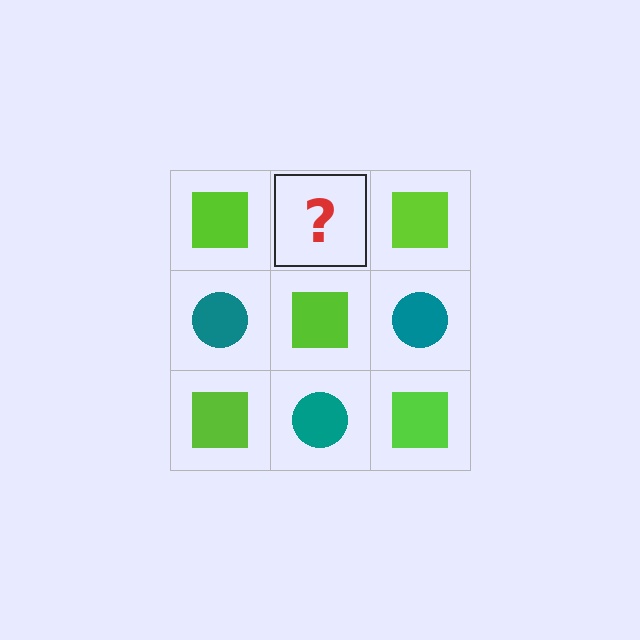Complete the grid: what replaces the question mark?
The question mark should be replaced with a teal circle.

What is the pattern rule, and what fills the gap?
The rule is that it alternates lime square and teal circle in a checkerboard pattern. The gap should be filled with a teal circle.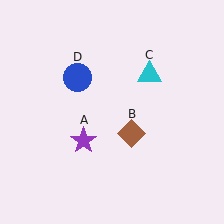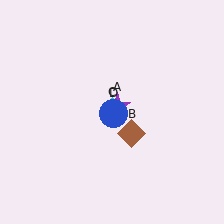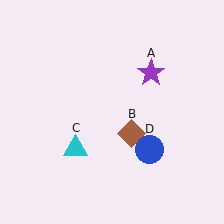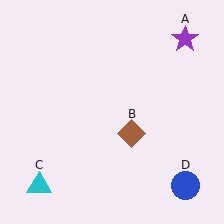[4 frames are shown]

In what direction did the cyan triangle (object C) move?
The cyan triangle (object C) moved down and to the left.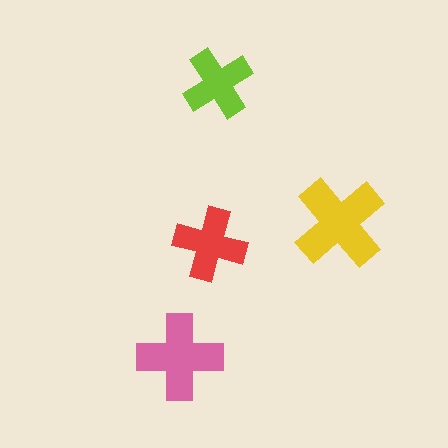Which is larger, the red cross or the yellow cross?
The yellow one.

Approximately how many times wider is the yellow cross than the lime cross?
About 1.5 times wider.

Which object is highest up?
The lime cross is topmost.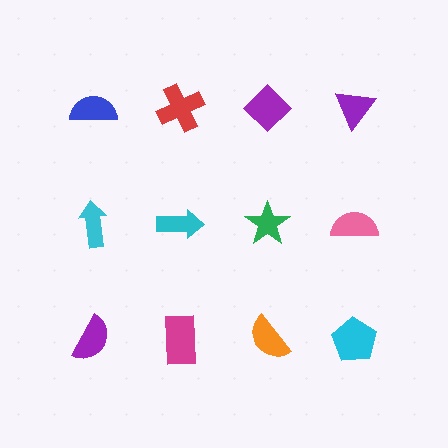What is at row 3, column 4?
A cyan pentagon.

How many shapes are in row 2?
4 shapes.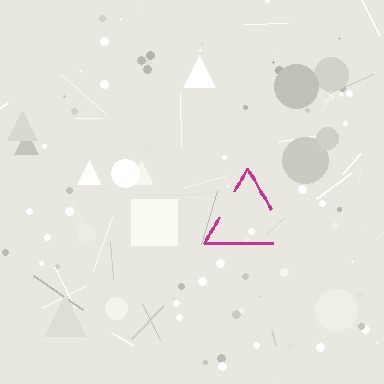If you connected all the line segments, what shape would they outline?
They would outline a triangle.